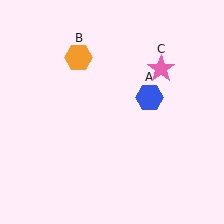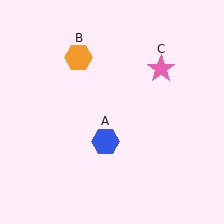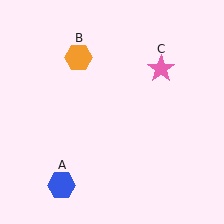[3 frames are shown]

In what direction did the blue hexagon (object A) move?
The blue hexagon (object A) moved down and to the left.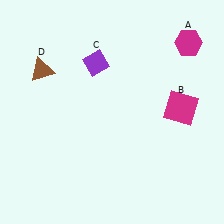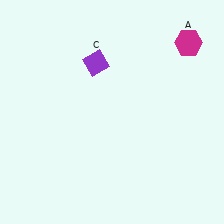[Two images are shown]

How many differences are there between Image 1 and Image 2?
There are 2 differences between the two images.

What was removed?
The brown triangle (D), the magenta square (B) were removed in Image 2.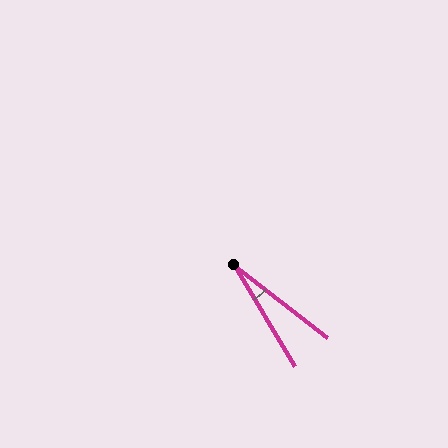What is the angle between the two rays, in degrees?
Approximately 22 degrees.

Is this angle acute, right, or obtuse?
It is acute.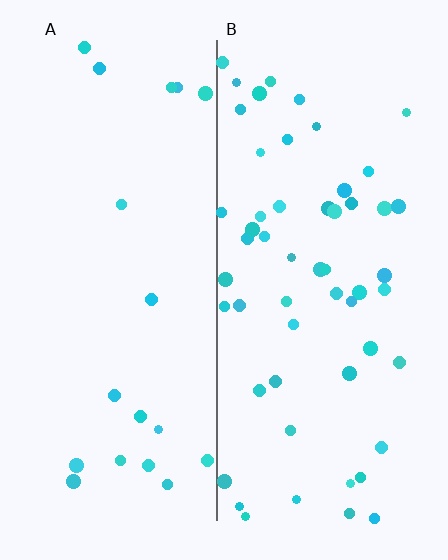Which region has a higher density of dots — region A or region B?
B (the right).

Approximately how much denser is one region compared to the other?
Approximately 2.9× — region B over region A.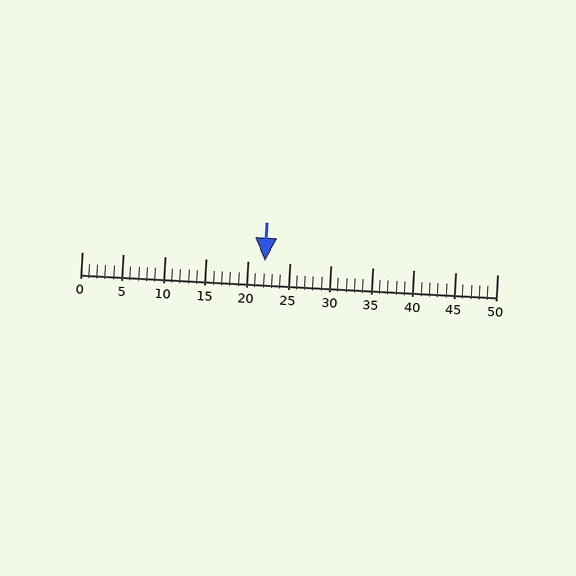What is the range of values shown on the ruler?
The ruler shows values from 0 to 50.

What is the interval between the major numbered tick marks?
The major tick marks are spaced 5 units apart.